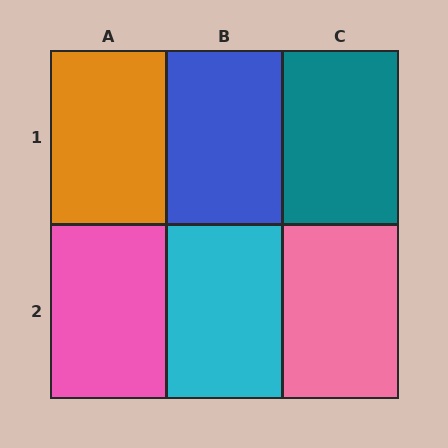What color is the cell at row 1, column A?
Orange.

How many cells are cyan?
1 cell is cyan.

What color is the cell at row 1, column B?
Blue.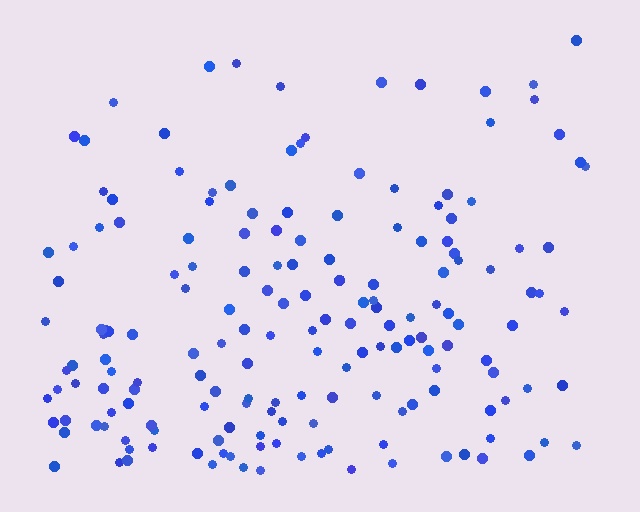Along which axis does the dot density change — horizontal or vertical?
Vertical.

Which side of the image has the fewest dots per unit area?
The top.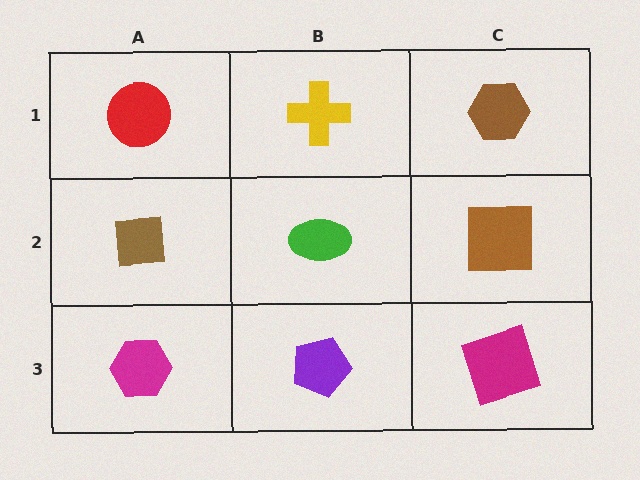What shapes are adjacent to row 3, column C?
A brown square (row 2, column C), a purple pentagon (row 3, column B).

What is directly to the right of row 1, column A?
A yellow cross.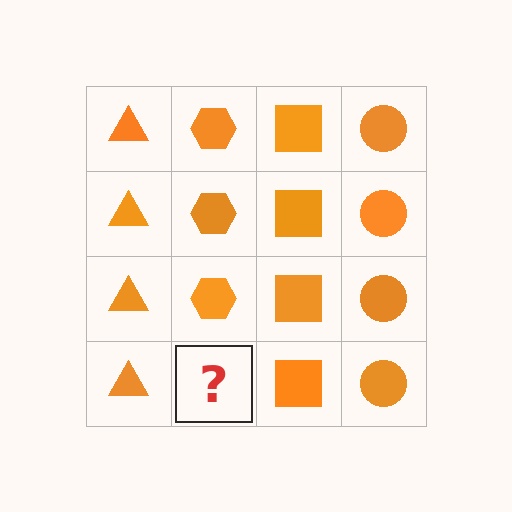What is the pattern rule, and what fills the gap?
The rule is that each column has a consistent shape. The gap should be filled with an orange hexagon.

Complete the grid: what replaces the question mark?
The question mark should be replaced with an orange hexagon.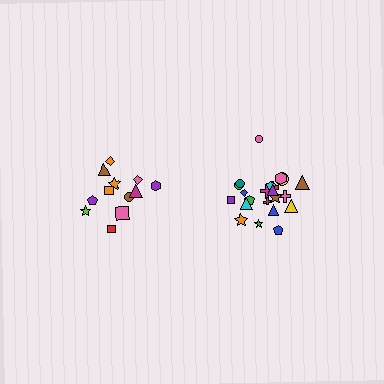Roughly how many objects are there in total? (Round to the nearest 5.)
Roughly 35 objects in total.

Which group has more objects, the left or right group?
The right group.